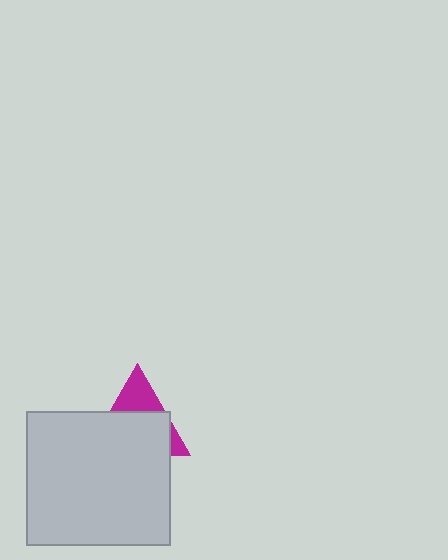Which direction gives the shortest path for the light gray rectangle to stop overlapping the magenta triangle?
Moving down gives the shortest separation.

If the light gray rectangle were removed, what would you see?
You would see the complete magenta triangle.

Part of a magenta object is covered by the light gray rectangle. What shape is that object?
It is a triangle.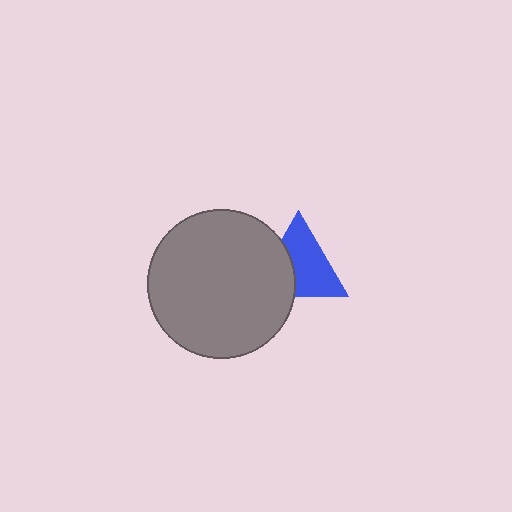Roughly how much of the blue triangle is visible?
About half of it is visible (roughly 64%).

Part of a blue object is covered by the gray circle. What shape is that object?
It is a triangle.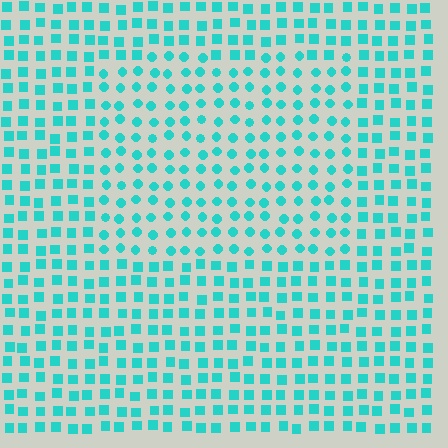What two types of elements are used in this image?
The image uses circles inside the rectangle region and squares outside it.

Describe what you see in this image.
The image is filled with small cyan elements arranged in a uniform grid. A rectangle-shaped region contains circles, while the surrounding area contains squares. The boundary is defined purely by the change in element shape.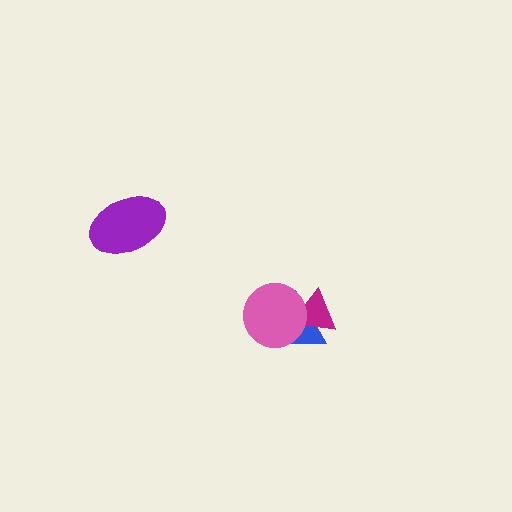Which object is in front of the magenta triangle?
The pink circle is in front of the magenta triangle.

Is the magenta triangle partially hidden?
Yes, it is partially covered by another shape.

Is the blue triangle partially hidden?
Yes, it is partially covered by another shape.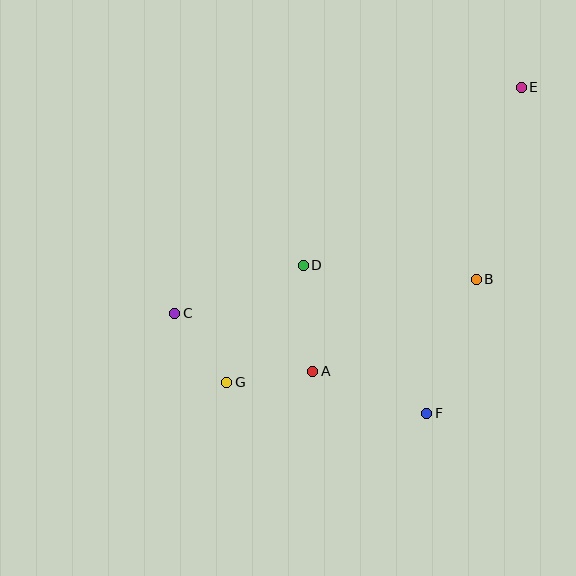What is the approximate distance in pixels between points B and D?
The distance between B and D is approximately 173 pixels.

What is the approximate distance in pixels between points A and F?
The distance between A and F is approximately 121 pixels.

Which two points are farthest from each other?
Points E and G are farthest from each other.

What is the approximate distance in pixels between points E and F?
The distance between E and F is approximately 339 pixels.